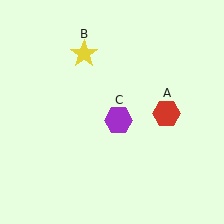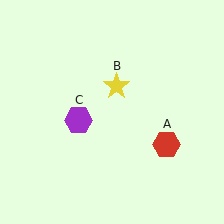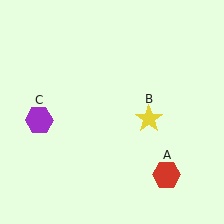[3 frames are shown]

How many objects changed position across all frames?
3 objects changed position: red hexagon (object A), yellow star (object B), purple hexagon (object C).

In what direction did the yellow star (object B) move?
The yellow star (object B) moved down and to the right.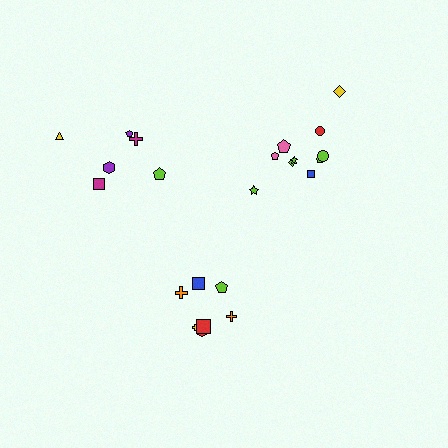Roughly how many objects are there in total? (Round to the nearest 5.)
Roughly 25 objects in total.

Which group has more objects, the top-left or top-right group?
The top-right group.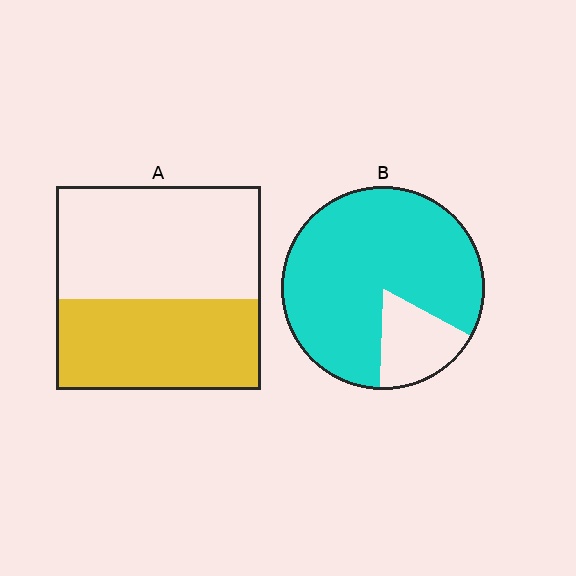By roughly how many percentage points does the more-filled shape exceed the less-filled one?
By roughly 40 percentage points (B over A).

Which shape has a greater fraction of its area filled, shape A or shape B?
Shape B.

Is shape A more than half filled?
No.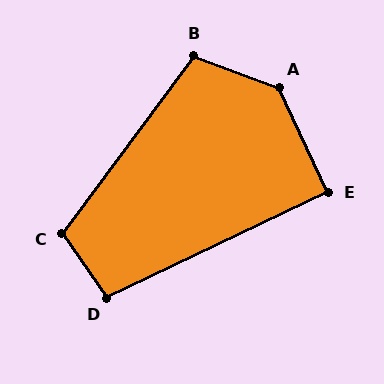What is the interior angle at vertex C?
Approximately 109 degrees (obtuse).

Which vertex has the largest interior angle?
A, at approximately 135 degrees.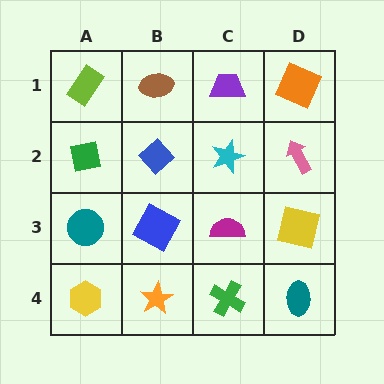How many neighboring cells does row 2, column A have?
3.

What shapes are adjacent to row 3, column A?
A green square (row 2, column A), a yellow hexagon (row 4, column A), a blue square (row 3, column B).